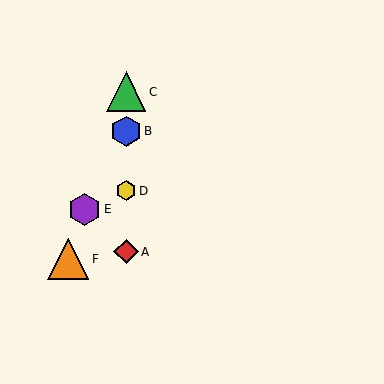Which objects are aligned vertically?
Objects A, B, C, D are aligned vertically.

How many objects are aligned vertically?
4 objects (A, B, C, D) are aligned vertically.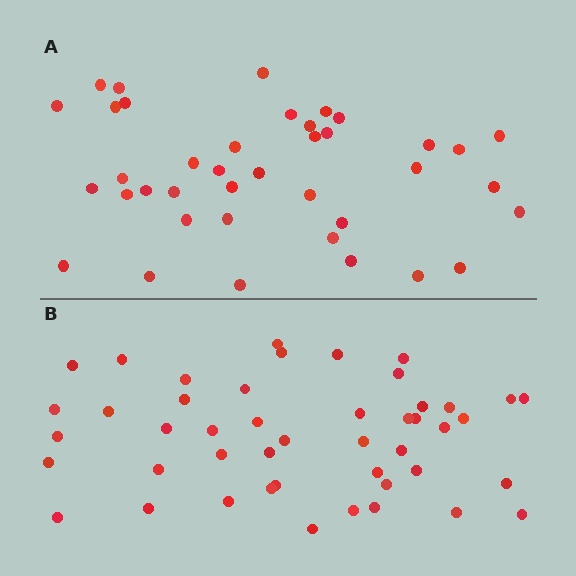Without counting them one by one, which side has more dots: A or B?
Region B (the bottom region) has more dots.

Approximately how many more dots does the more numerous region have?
Region B has roughly 8 or so more dots than region A.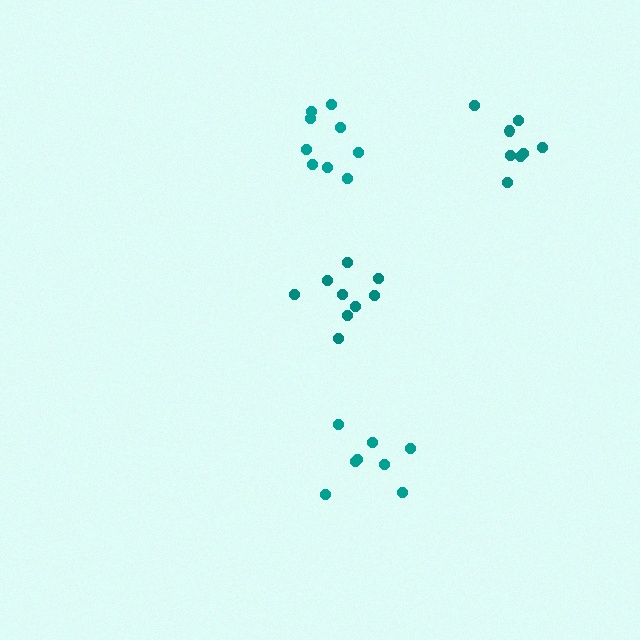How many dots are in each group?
Group 1: 9 dots, Group 2: 8 dots, Group 3: 8 dots, Group 4: 9 dots (34 total).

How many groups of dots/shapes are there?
There are 4 groups.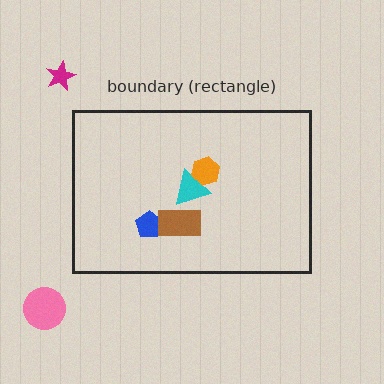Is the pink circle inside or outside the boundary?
Outside.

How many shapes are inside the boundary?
4 inside, 2 outside.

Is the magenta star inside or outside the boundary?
Outside.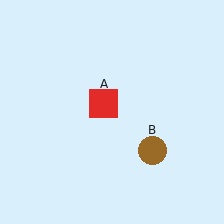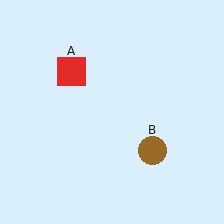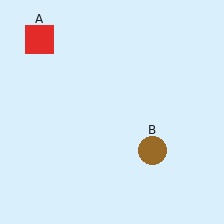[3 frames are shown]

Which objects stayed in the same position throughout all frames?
Brown circle (object B) remained stationary.